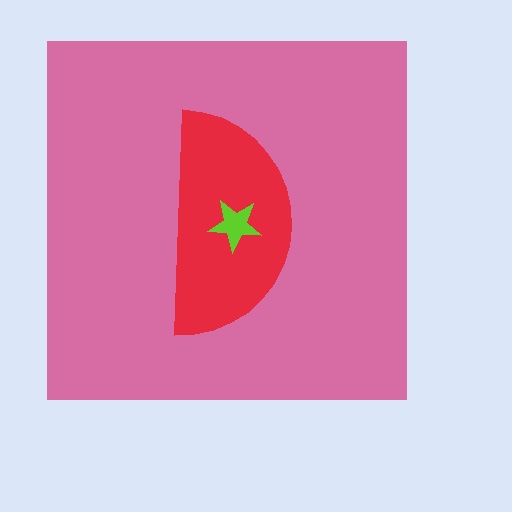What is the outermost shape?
The pink square.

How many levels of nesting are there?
3.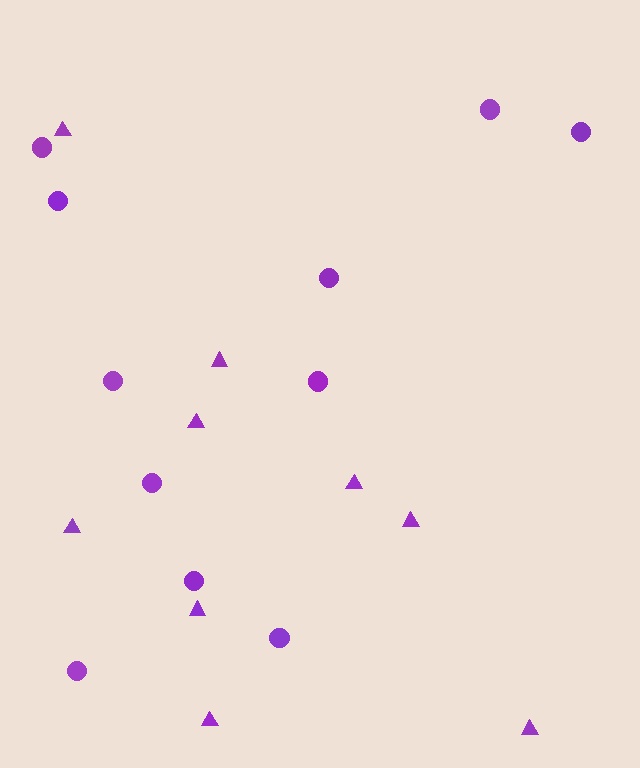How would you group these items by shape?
There are 2 groups: one group of circles (11) and one group of triangles (9).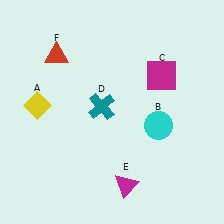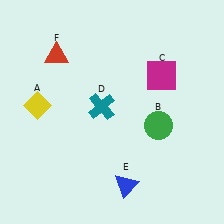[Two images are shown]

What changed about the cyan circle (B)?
In Image 1, B is cyan. In Image 2, it changed to green.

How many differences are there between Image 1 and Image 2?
There are 2 differences between the two images.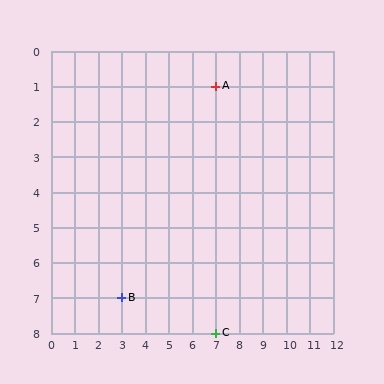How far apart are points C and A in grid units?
Points C and A are 7 rows apart.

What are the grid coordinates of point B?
Point B is at grid coordinates (3, 7).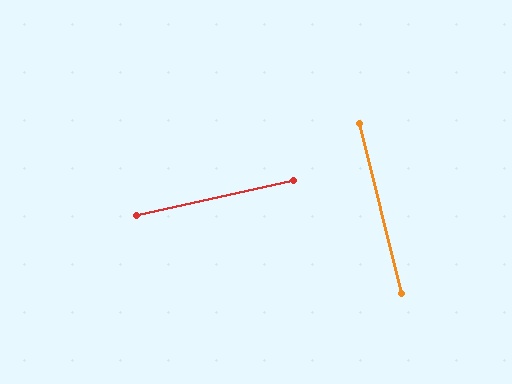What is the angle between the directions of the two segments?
Approximately 89 degrees.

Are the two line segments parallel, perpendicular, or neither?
Perpendicular — they meet at approximately 89°.